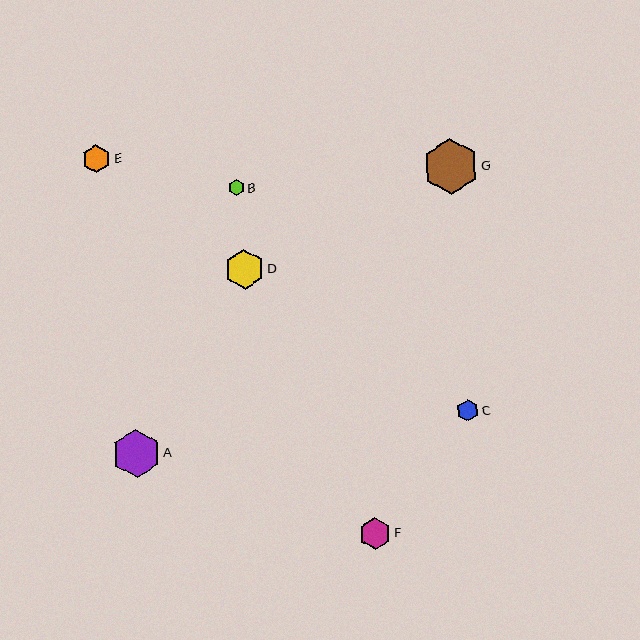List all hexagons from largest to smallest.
From largest to smallest: G, A, D, F, E, C, B.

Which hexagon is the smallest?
Hexagon B is the smallest with a size of approximately 15 pixels.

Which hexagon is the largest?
Hexagon G is the largest with a size of approximately 56 pixels.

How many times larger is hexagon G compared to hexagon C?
Hexagon G is approximately 2.6 times the size of hexagon C.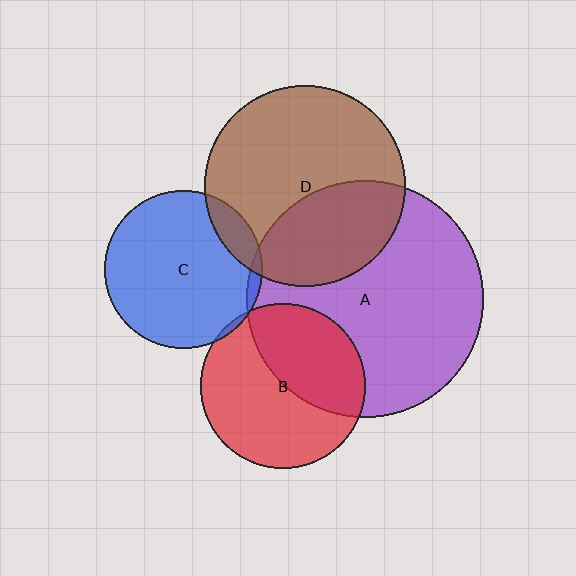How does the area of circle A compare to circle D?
Approximately 1.4 times.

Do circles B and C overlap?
Yes.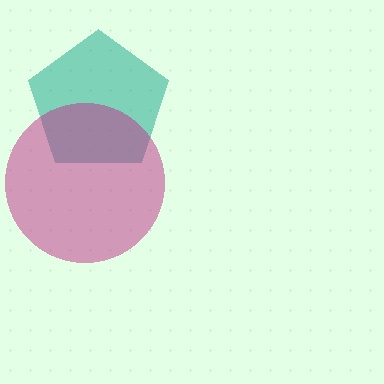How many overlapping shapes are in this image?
There are 2 overlapping shapes in the image.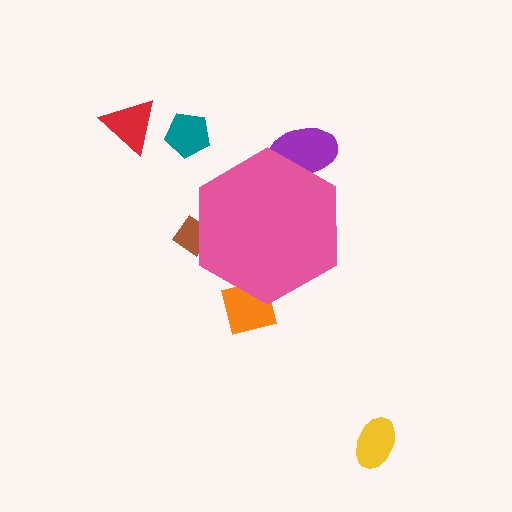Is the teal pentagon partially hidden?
No, the teal pentagon is fully visible.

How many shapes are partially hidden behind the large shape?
3 shapes are partially hidden.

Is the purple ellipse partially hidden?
Yes, the purple ellipse is partially hidden behind the pink hexagon.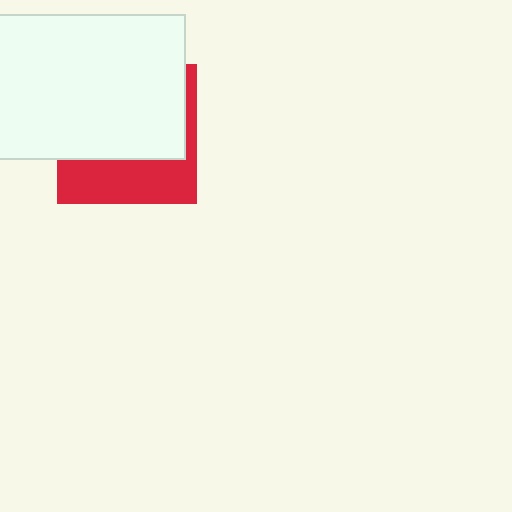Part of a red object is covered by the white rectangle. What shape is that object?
It is a square.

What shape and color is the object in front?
The object in front is a white rectangle.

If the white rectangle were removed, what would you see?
You would see the complete red square.